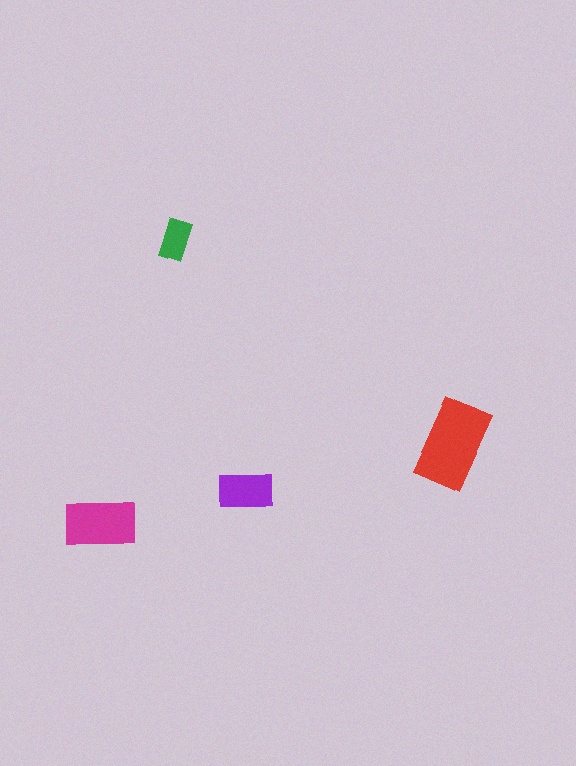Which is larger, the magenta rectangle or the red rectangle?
The red one.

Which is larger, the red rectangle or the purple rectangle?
The red one.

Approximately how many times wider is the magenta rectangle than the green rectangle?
About 1.5 times wider.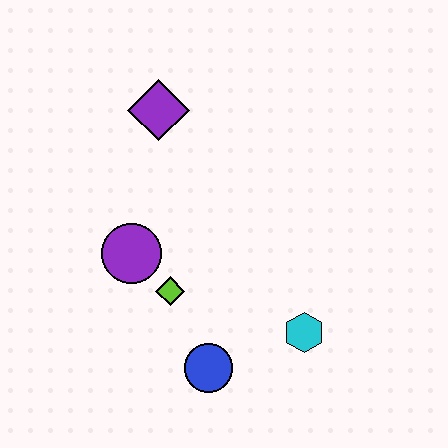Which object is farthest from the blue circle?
The purple diamond is farthest from the blue circle.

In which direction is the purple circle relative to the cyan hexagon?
The purple circle is to the left of the cyan hexagon.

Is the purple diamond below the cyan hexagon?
No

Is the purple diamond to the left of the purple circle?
No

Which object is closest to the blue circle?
The lime diamond is closest to the blue circle.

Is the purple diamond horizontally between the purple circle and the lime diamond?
Yes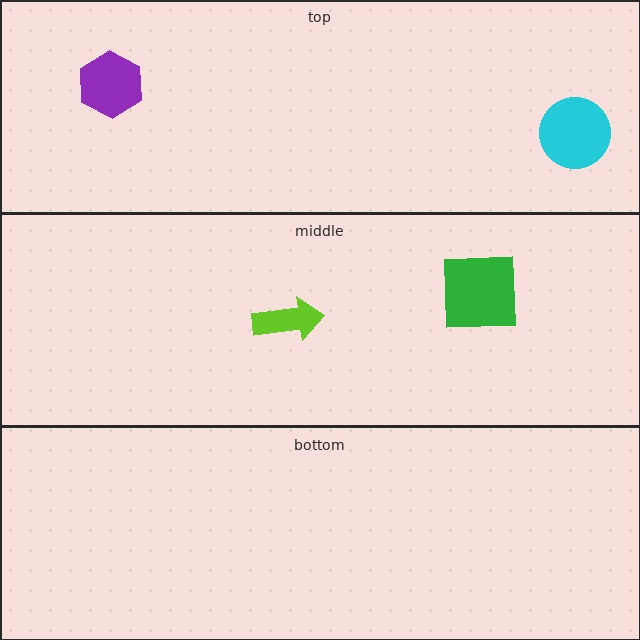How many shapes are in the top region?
2.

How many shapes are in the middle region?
2.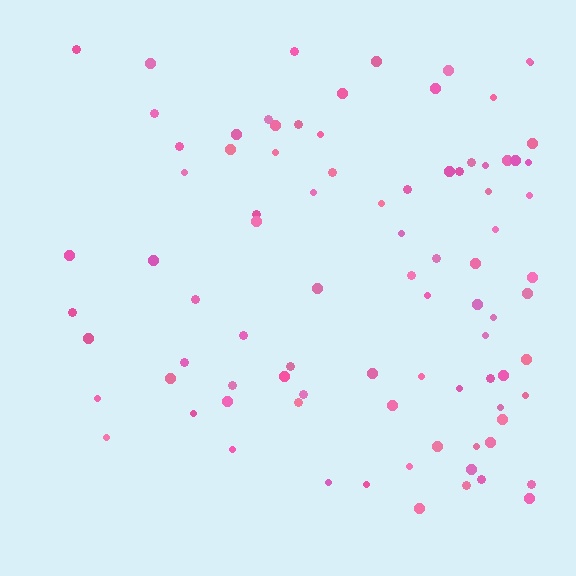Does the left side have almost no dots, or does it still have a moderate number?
Still a moderate number, just noticeably fewer than the right.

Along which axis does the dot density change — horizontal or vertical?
Horizontal.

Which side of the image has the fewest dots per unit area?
The left.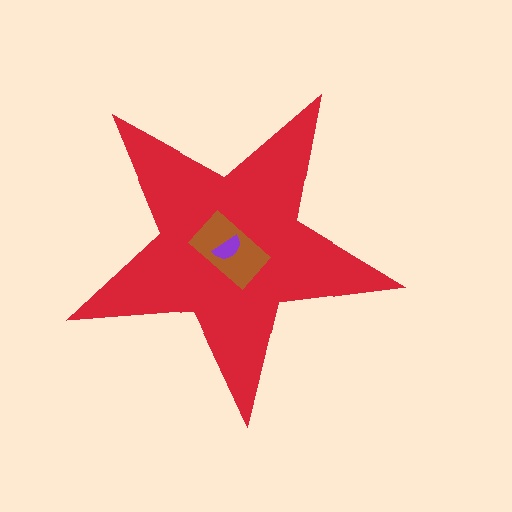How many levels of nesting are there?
3.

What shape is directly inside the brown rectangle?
The purple semicircle.